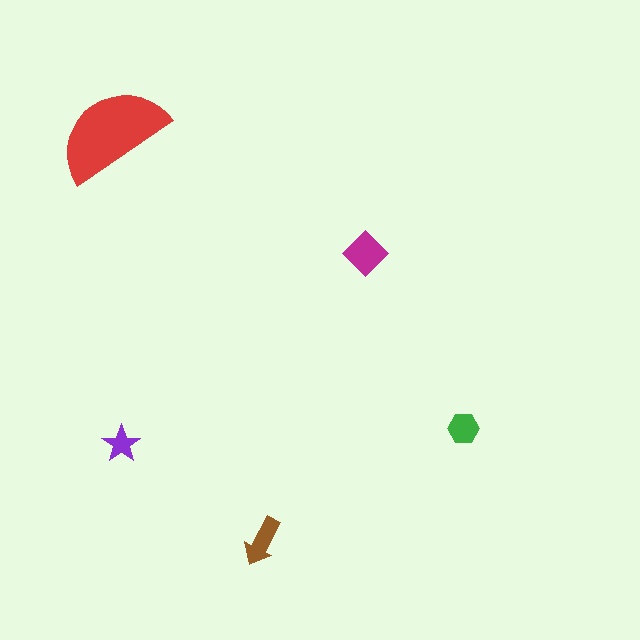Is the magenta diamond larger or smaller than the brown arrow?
Larger.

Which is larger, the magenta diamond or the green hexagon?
The magenta diamond.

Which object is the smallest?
The purple star.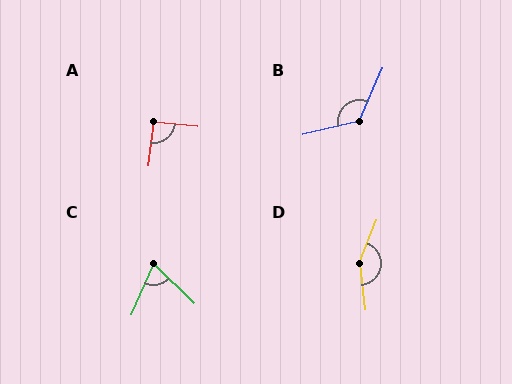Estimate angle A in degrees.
Approximately 92 degrees.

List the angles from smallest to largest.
C (70°), A (92°), B (127°), D (152°).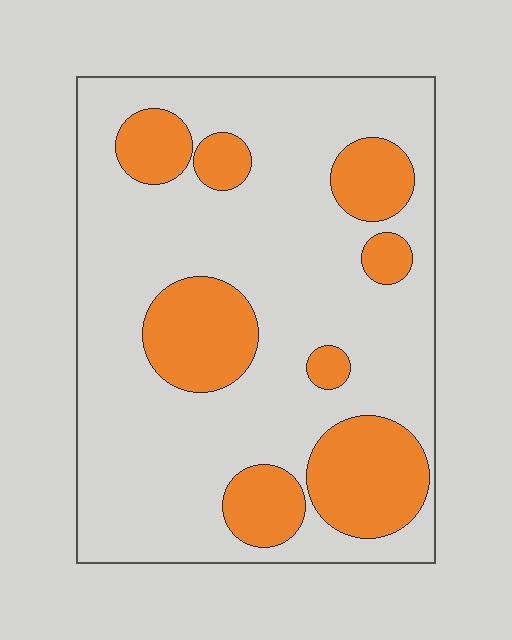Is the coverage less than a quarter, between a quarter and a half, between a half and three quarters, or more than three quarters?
Between a quarter and a half.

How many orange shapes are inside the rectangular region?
8.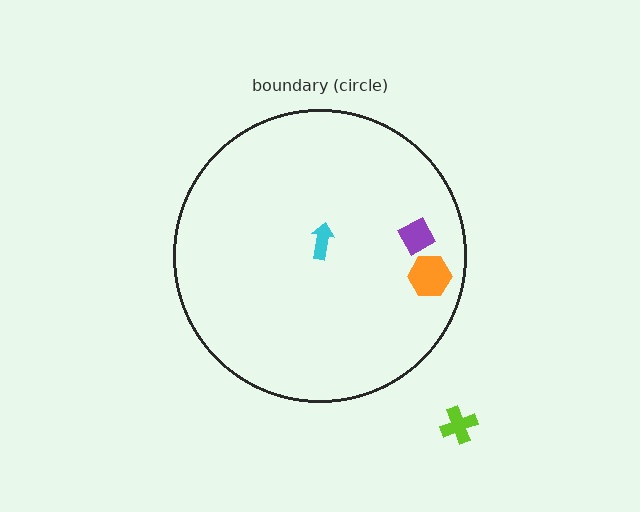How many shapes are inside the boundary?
3 inside, 1 outside.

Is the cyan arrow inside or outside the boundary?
Inside.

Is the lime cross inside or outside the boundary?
Outside.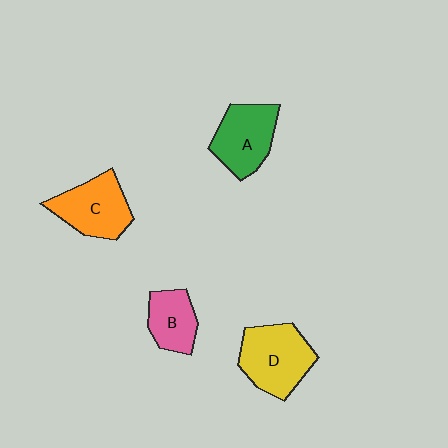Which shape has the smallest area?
Shape B (pink).